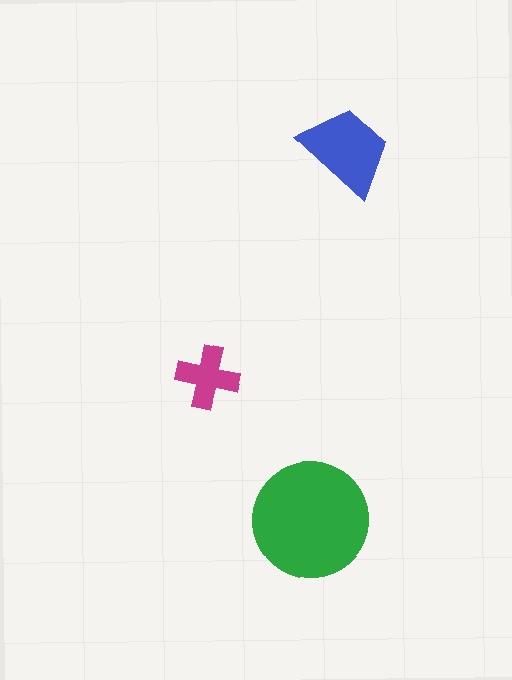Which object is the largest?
The green circle.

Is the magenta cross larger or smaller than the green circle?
Smaller.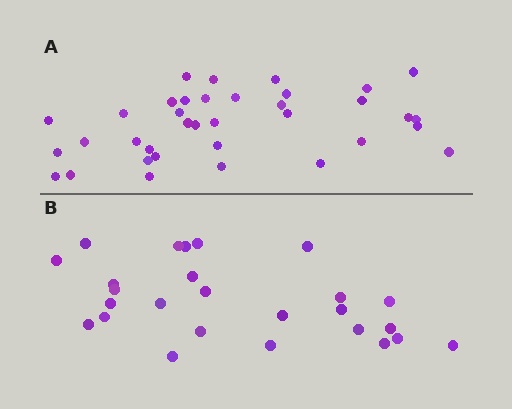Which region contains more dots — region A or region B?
Region A (the top region) has more dots.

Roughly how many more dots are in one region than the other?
Region A has roughly 10 or so more dots than region B.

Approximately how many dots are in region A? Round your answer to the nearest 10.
About 40 dots. (The exact count is 36, which rounds to 40.)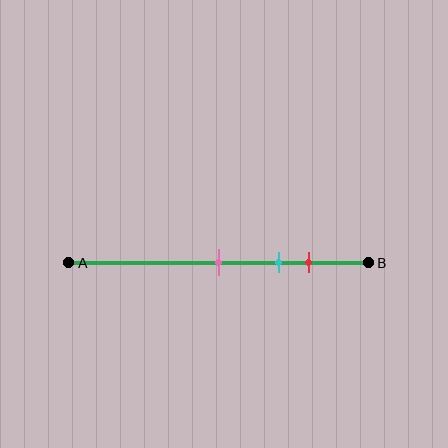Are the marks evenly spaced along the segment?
Yes, the marks are approximately evenly spaced.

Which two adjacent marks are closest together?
The cyan and red marks are the closest adjacent pair.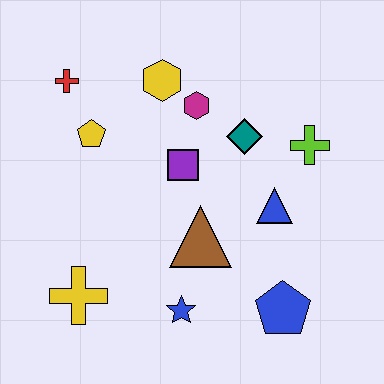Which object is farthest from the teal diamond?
The yellow cross is farthest from the teal diamond.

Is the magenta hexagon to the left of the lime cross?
Yes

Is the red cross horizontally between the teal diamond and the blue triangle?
No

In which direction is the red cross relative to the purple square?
The red cross is to the left of the purple square.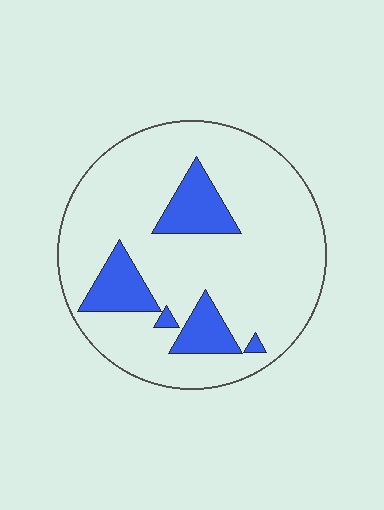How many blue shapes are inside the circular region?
5.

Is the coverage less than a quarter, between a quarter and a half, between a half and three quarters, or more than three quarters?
Less than a quarter.